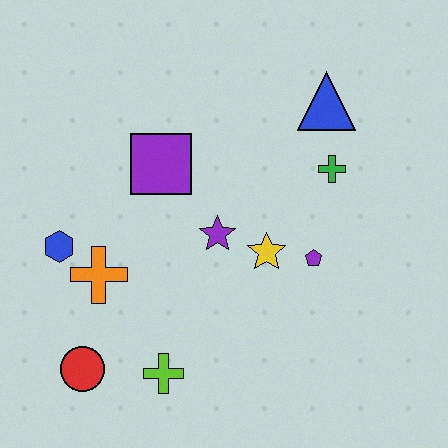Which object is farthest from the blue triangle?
The red circle is farthest from the blue triangle.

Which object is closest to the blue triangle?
The green cross is closest to the blue triangle.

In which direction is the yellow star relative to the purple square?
The yellow star is to the right of the purple square.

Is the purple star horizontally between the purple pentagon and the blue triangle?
No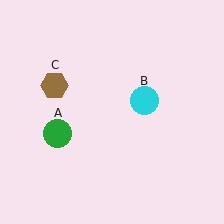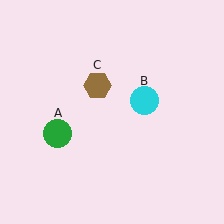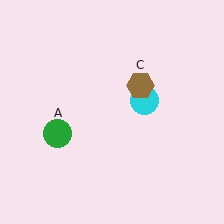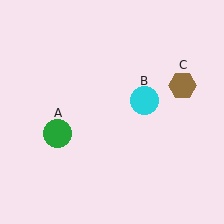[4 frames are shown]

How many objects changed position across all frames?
1 object changed position: brown hexagon (object C).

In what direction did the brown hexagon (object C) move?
The brown hexagon (object C) moved right.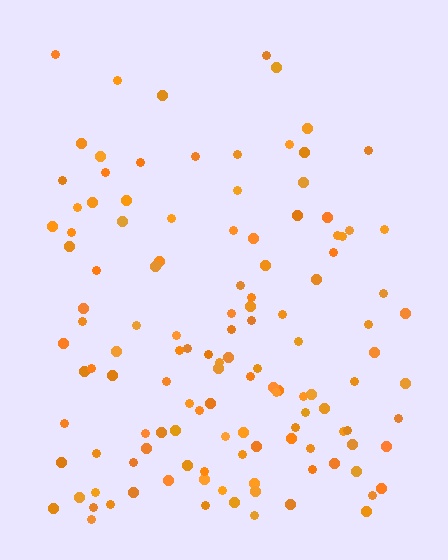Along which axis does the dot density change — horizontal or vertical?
Vertical.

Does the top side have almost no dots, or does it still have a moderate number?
Still a moderate number, just noticeably fewer than the bottom.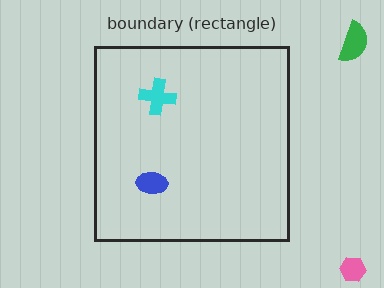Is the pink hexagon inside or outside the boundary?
Outside.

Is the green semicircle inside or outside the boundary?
Outside.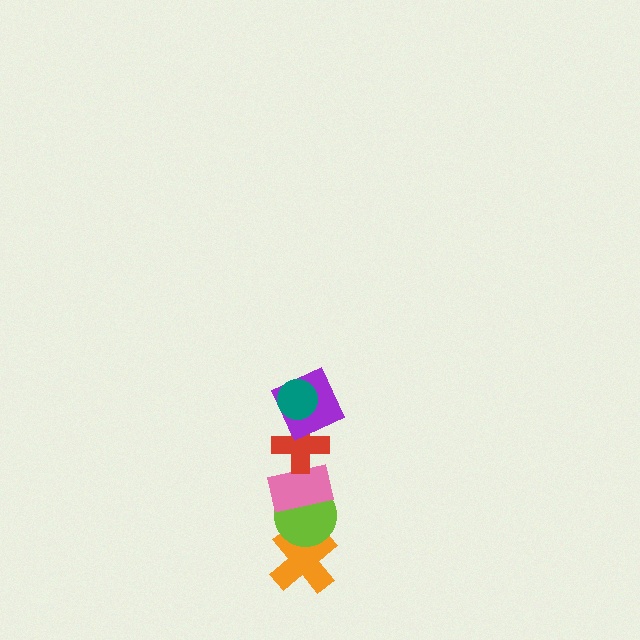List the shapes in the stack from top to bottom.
From top to bottom: the teal circle, the purple square, the red cross, the pink rectangle, the lime circle, the orange cross.